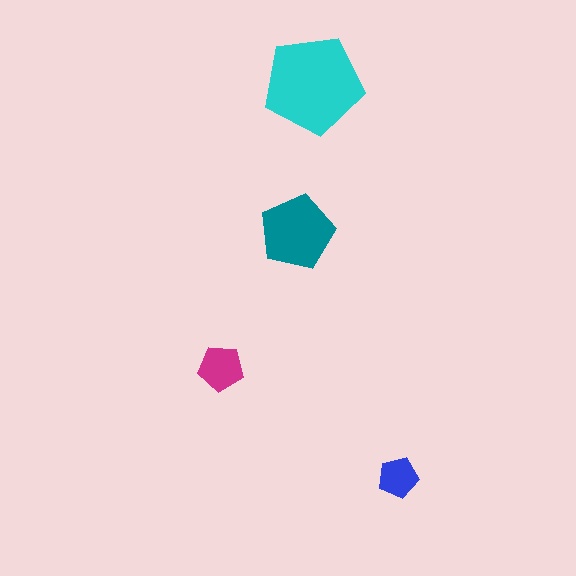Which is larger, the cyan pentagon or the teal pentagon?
The cyan one.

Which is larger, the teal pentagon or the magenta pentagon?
The teal one.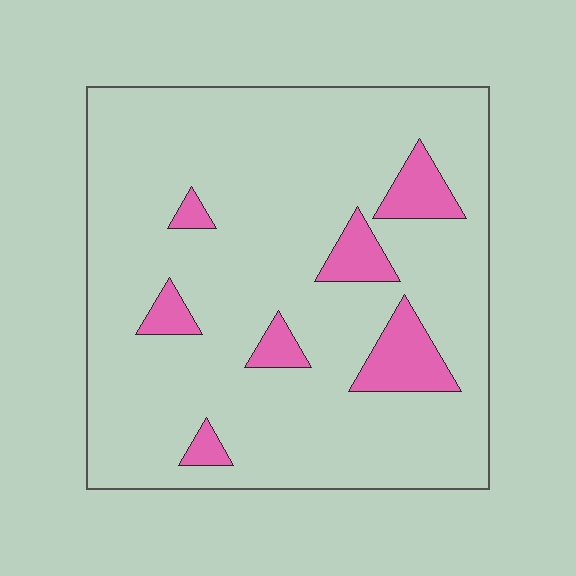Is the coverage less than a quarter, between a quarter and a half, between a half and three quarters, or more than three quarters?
Less than a quarter.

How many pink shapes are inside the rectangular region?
7.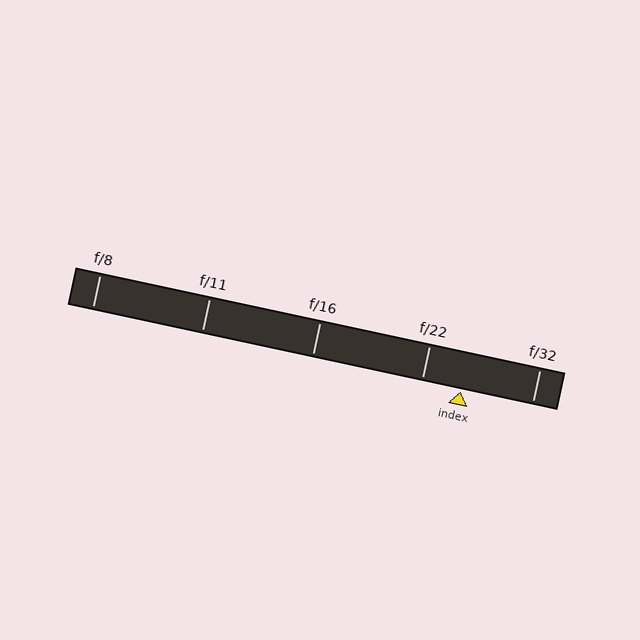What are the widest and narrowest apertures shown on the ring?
The widest aperture shown is f/8 and the narrowest is f/32.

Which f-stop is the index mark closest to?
The index mark is closest to f/22.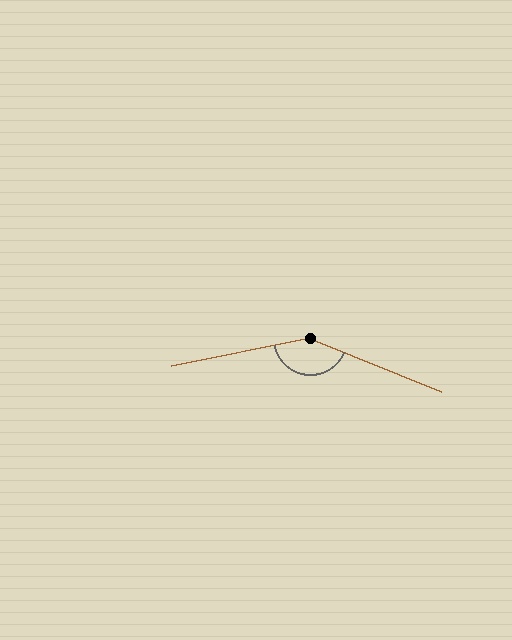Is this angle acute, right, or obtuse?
It is obtuse.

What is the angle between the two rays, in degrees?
Approximately 146 degrees.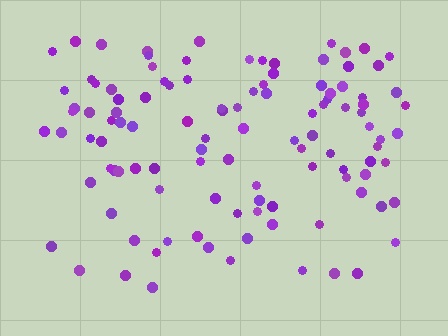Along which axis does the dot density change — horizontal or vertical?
Vertical.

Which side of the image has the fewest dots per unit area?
The bottom.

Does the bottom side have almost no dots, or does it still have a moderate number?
Still a moderate number, just noticeably fewer than the top.